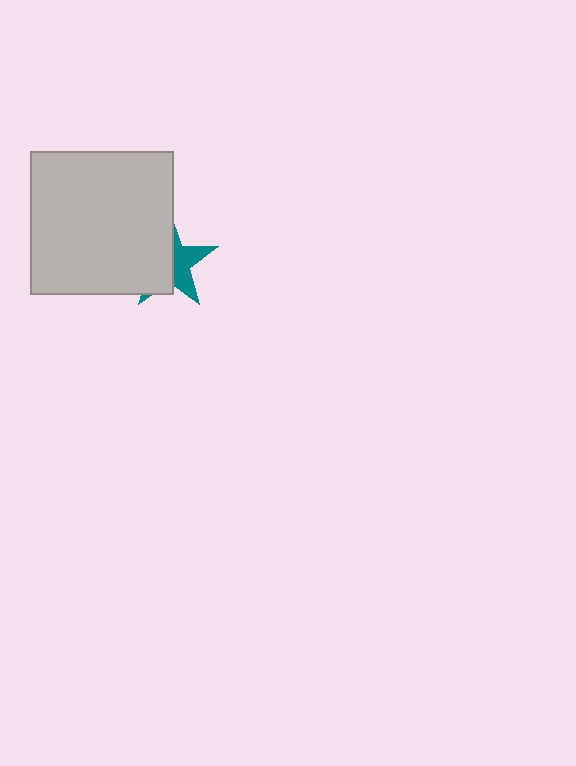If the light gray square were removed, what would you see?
You would see the complete teal star.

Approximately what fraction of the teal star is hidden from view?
Roughly 57% of the teal star is hidden behind the light gray square.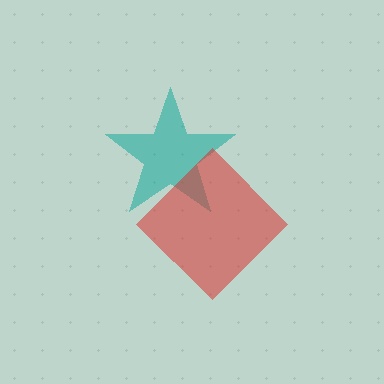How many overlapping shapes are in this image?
There are 2 overlapping shapes in the image.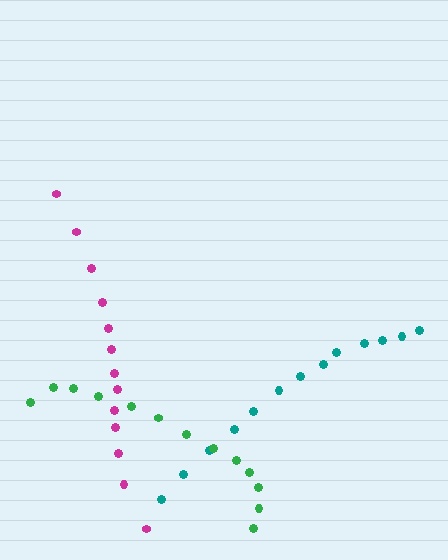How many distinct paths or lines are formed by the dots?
There are 3 distinct paths.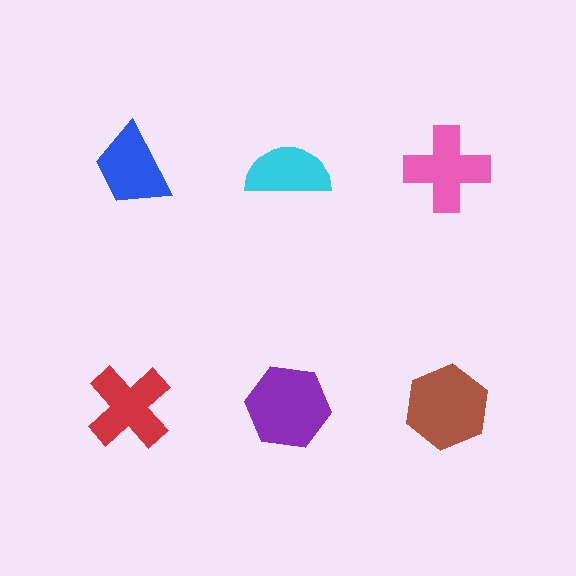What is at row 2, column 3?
A brown hexagon.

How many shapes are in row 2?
3 shapes.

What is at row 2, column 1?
A red cross.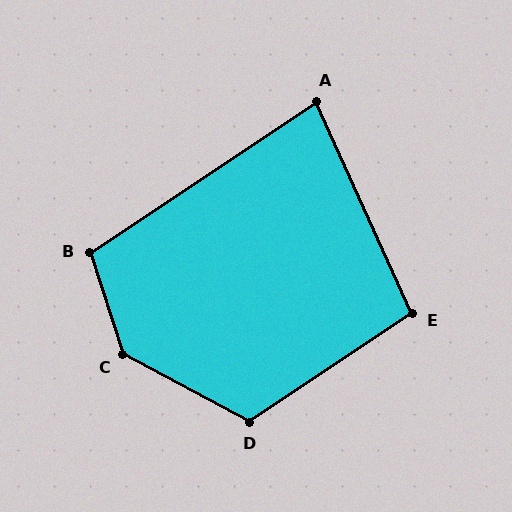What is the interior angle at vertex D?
Approximately 118 degrees (obtuse).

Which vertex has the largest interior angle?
C, at approximately 135 degrees.